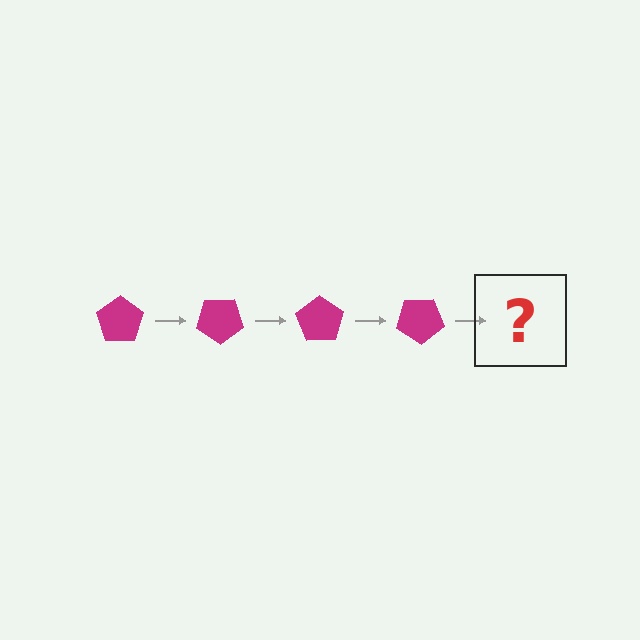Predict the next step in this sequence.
The next step is a magenta pentagon rotated 140 degrees.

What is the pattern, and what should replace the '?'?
The pattern is that the pentagon rotates 35 degrees each step. The '?' should be a magenta pentagon rotated 140 degrees.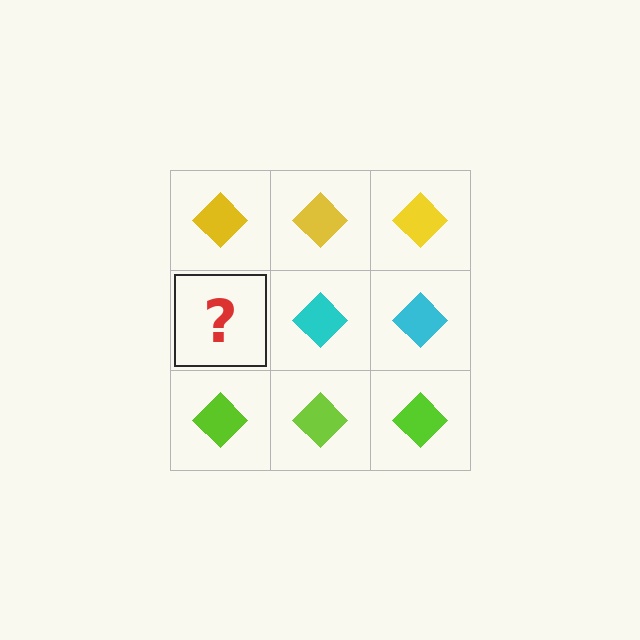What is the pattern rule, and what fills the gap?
The rule is that each row has a consistent color. The gap should be filled with a cyan diamond.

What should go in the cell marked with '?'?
The missing cell should contain a cyan diamond.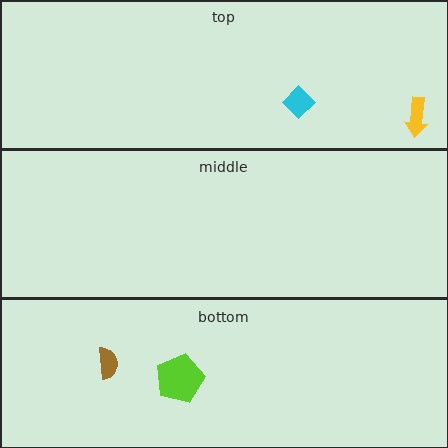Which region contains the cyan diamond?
The top region.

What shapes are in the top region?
The cyan diamond, the yellow arrow.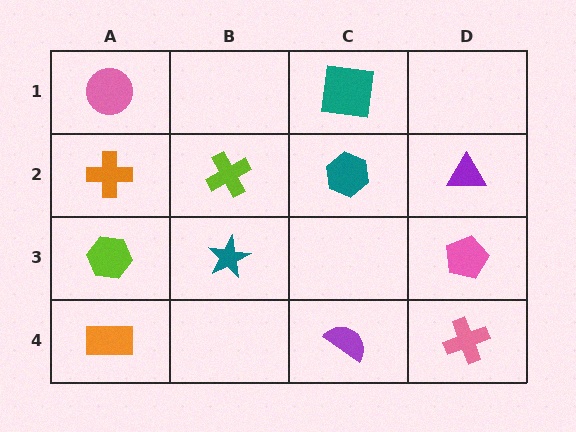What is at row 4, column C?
A purple semicircle.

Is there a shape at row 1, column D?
No, that cell is empty.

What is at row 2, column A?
An orange cross.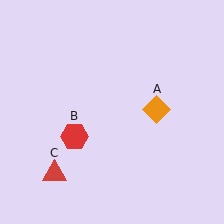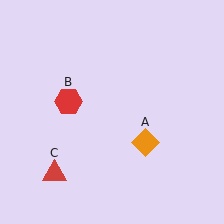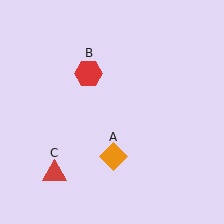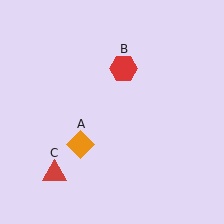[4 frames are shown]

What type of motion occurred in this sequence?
The orange diamond (object A), red hexagon (object B) rotated clockwise around the center of the scene.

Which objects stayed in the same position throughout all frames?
Red triangle (object C) remained stationary.